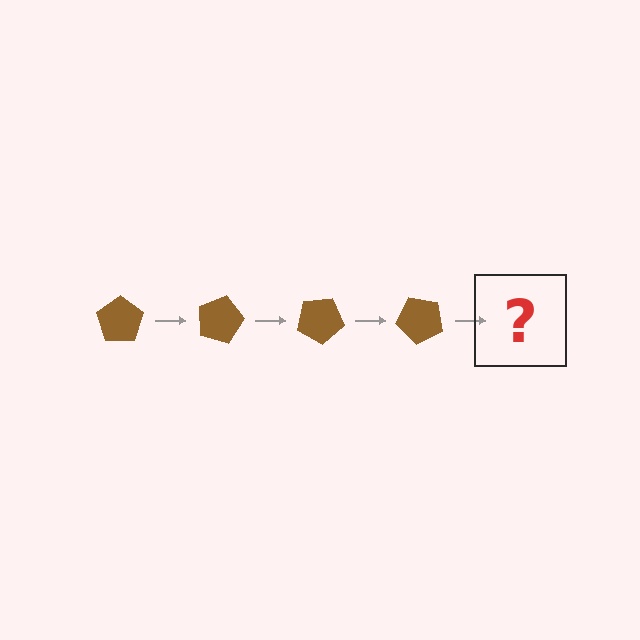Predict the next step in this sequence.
The next step is a brown pentagon rotated 60 degrees.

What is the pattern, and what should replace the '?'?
The pattern is that the pentagon rotates 15 degrees each step. The '?' should be a brown pentagon rotated 60 degrees.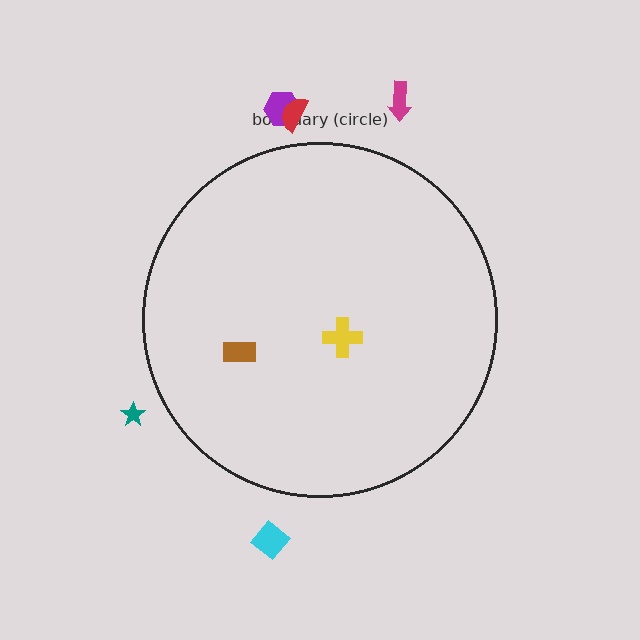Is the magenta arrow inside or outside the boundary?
Outside.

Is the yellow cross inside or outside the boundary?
Inside.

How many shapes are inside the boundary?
2 inside, 5 outside.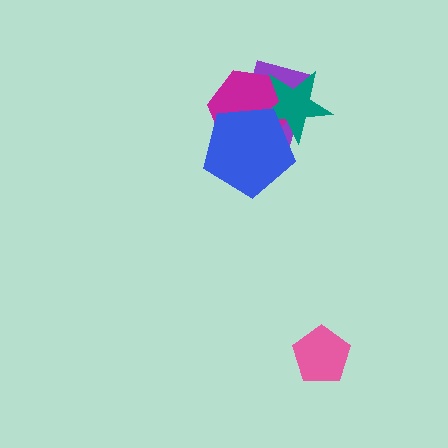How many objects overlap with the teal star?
3 objects overlap with the teal star.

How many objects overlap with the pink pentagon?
0 objects overlap with the pink pentagon.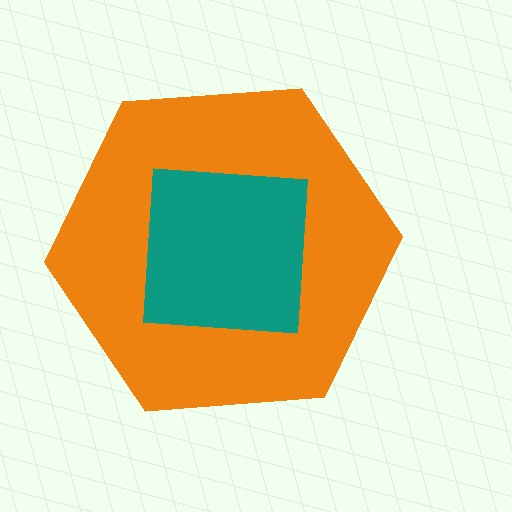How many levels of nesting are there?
2.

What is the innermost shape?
The teal square.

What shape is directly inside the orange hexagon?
The teal square.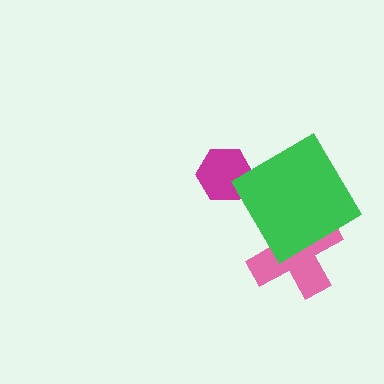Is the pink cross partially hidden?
Yes, it is partially covered by another shape.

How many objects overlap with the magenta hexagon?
0 objects overlap with the magenta hexagon.